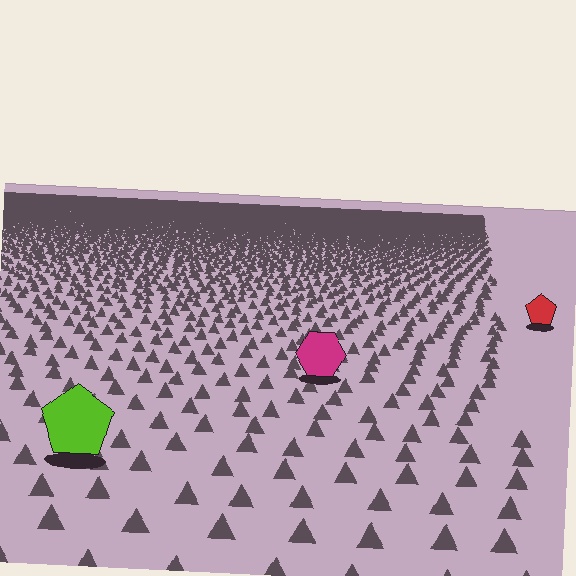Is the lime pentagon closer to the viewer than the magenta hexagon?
Yes. The lime pentagon is closer — you can tell from the texture gradient: the ground texture is coarser near it.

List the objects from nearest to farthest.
From nearest to farthest: the lime pentagon, the magenta hexagon, the red pentagon.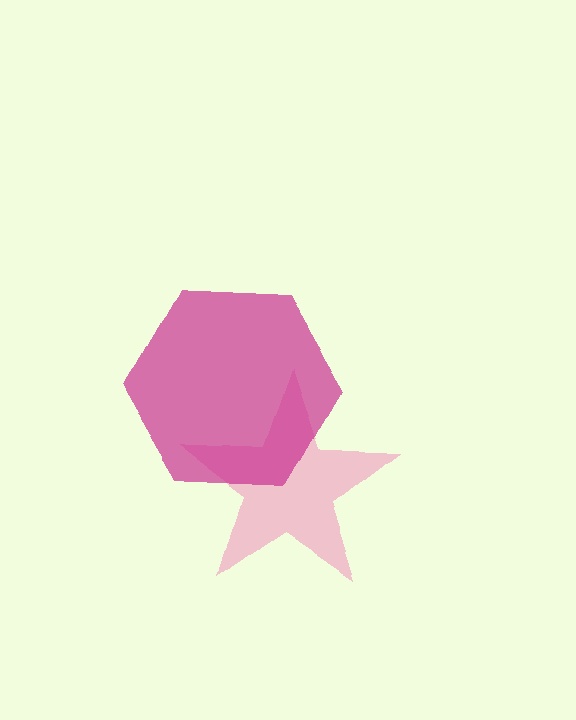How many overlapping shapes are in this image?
There are 2 overlapping shapes in the image.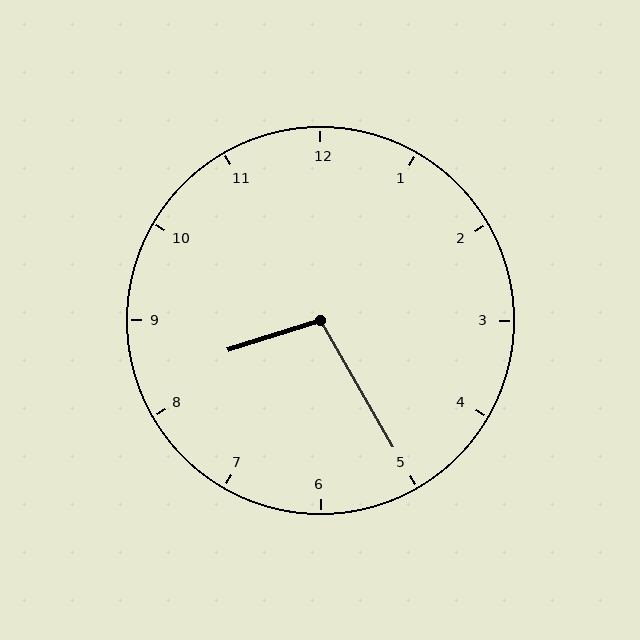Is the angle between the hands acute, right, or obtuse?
It is obtuse.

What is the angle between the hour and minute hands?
Approximately 102 degrees.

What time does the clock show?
8:25.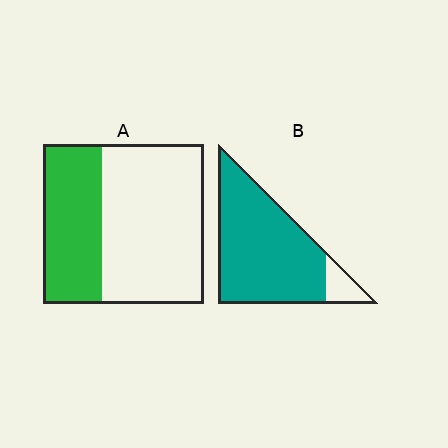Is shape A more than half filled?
No.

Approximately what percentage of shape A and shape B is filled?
A is approximately 35% and B is approximately 90%.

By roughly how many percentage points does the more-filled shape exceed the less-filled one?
By roughly 55 percentage points (B over A).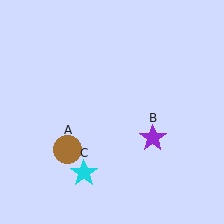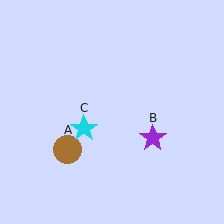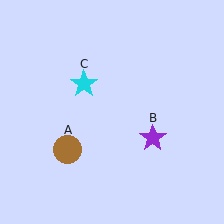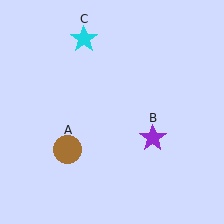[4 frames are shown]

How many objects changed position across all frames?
1 object changed position: cyan star (object C).